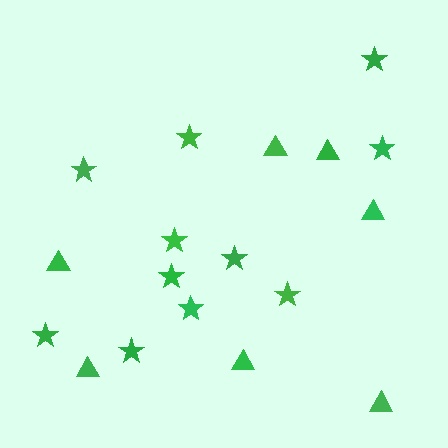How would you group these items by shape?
There are 2 groups: one group of triangles (7) and one group of stars (11).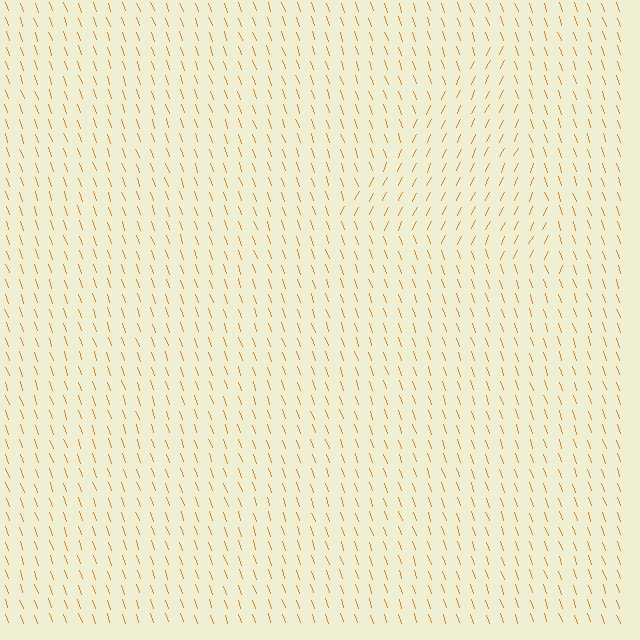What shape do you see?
I see a triangle.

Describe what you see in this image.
The image is filled with small orange line segments. A triangle region in the image has lines oriented differently from the surrounding lines, creating a visible texture boundary.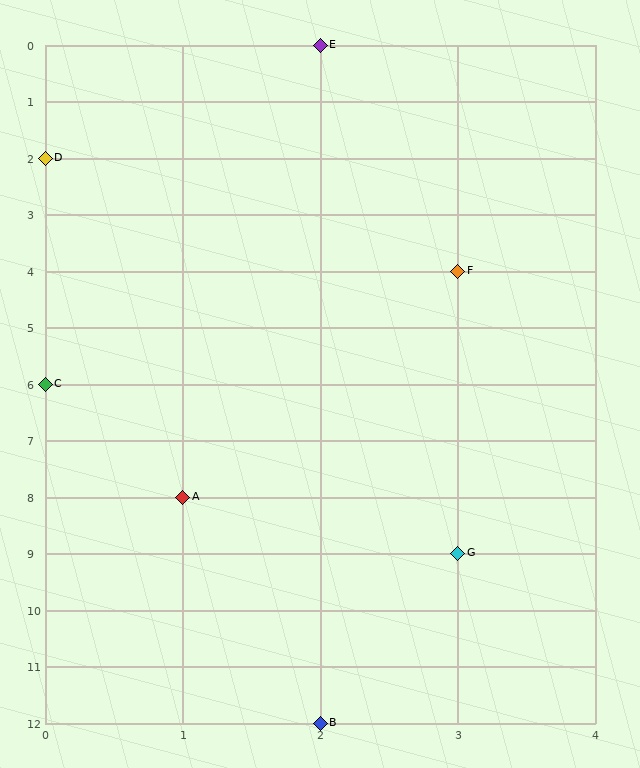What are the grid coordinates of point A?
Point A is at grid coordinates (1, 8).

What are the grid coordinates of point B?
Point B is at grid coordinates (2, 12).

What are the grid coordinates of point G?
Point G is at grid coordinates (3, 9).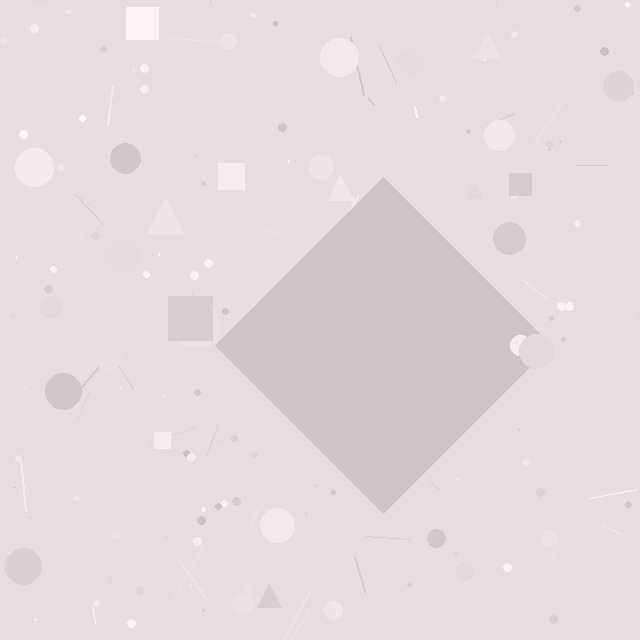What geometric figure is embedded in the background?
A diamond is embedded in the background.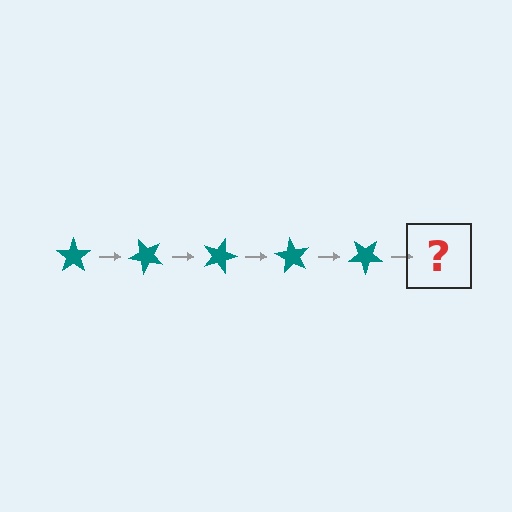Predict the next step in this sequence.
The next step is a teal star rotated 225 degrees.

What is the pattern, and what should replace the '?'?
The pattern is that the star rotates 45 degrees each step. The '?' should be a teal star rotated 225 degrees.